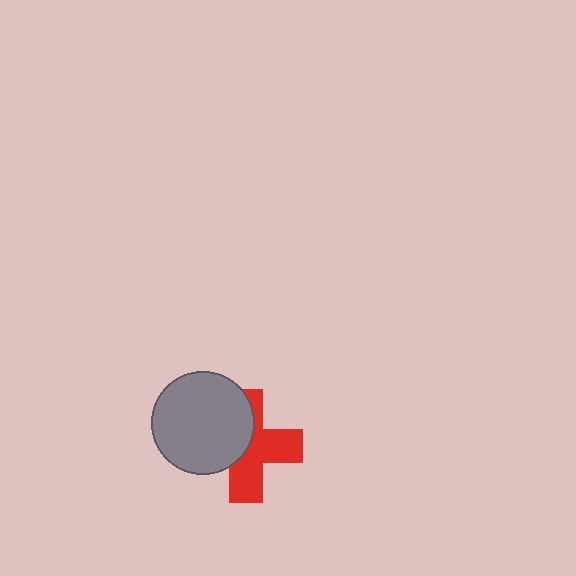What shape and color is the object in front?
The object in front is a gray circle.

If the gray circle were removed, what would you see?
You would see the complete red cross.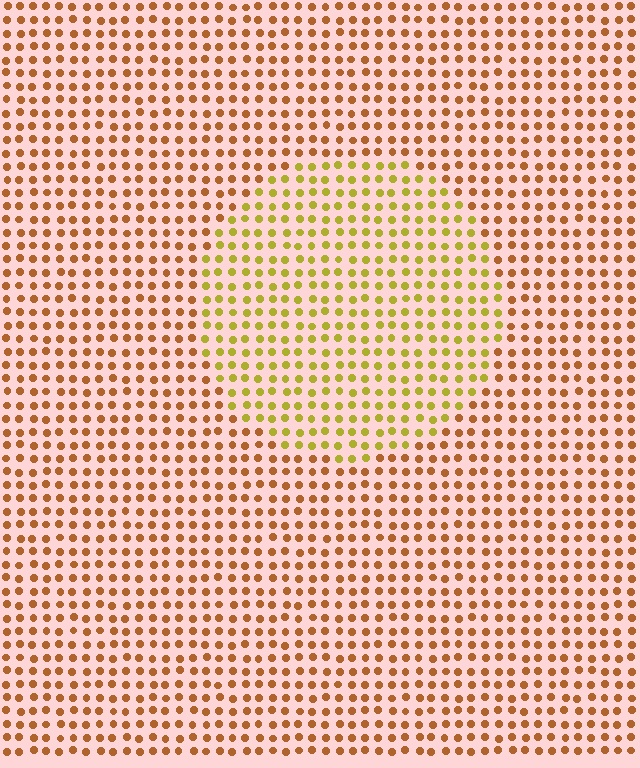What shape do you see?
I see a circle.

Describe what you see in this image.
The image is filled with small brown elements in a uniform arrangement. A circle-shaped region is visible where the elements are tinted to a slightly different hue, forming a subtle color boundary.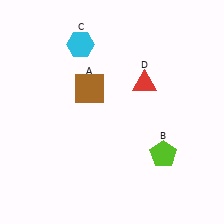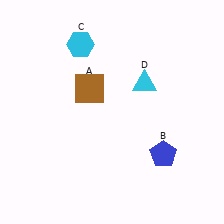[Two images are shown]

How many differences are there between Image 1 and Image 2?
There are 2 differences between the two images.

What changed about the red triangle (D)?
In Image 1, D is red. In Image 2, it changed to cyan.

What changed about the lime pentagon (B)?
In Image 1, B is lime. In Image 2, it changed to blue.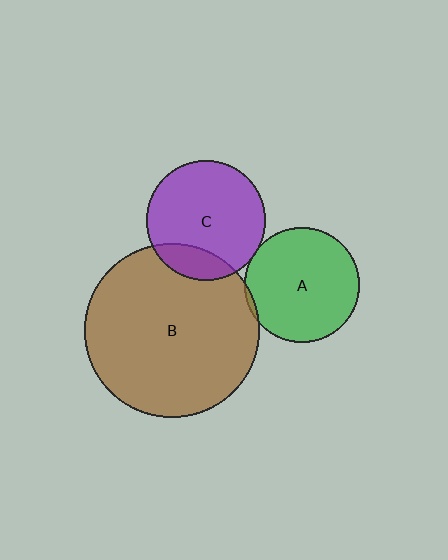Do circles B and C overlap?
Yes.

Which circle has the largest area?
Circle B (brown).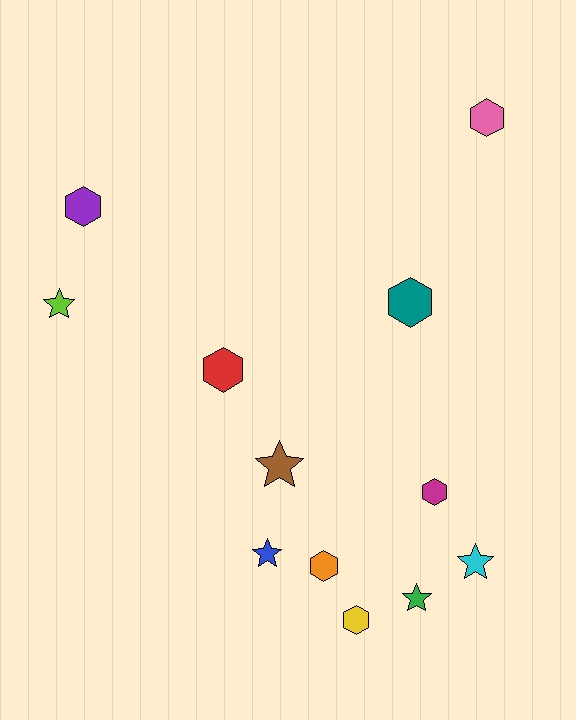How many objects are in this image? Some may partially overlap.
There are 12 objects.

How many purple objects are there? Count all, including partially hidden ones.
There is 1 purple object.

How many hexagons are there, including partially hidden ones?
There are 7 hexagons.